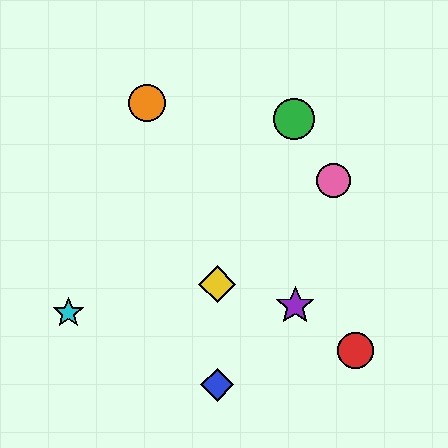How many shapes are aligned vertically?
2 shapes (the blue diamond, the yellow diamond) are aligned vertically.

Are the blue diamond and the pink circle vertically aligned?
No, the blue diamond is at x≈217 and the pink circle is at x≈334.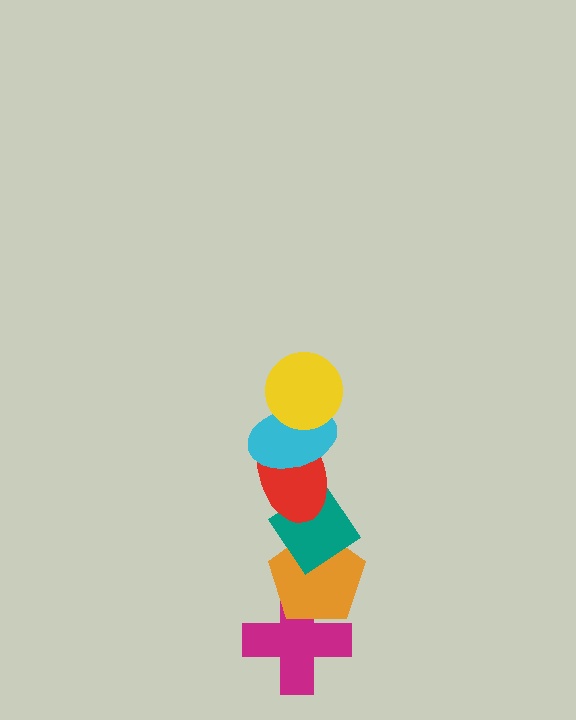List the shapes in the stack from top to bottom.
From top to bottom: the yellow circle, the cyan ellipse, the red ellipse, the teal diamond, the orange pentagon, the magenta cross.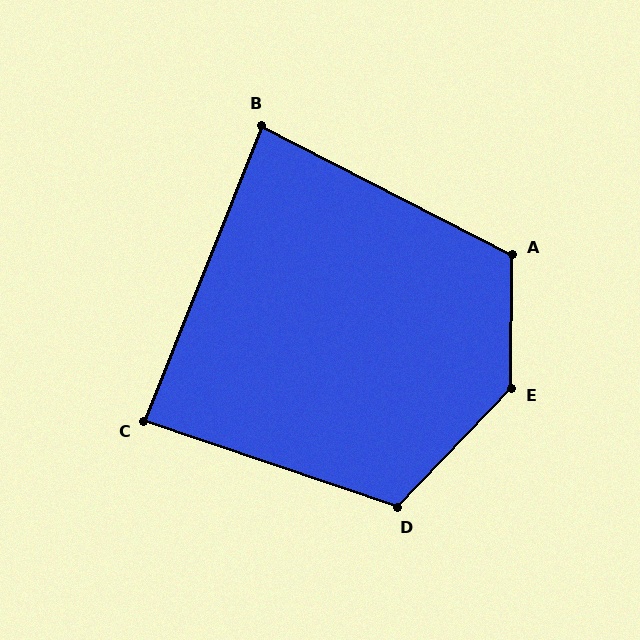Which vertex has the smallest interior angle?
B, at approximately 84 degrees.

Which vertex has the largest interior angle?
E, at approximately 137 degrees.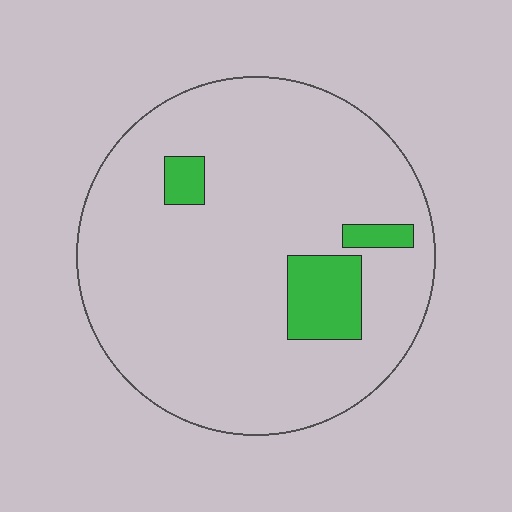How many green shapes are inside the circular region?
3.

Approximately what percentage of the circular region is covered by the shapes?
Approximately 10%.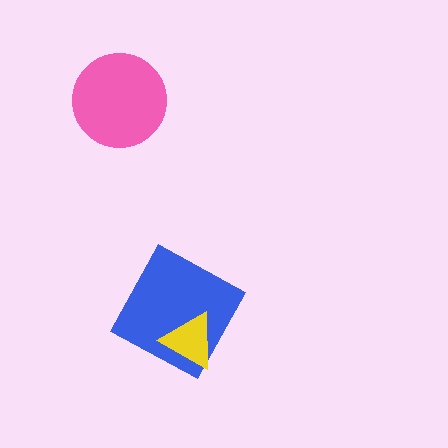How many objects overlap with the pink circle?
0 objects overlap with the pink circle.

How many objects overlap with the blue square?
1 object overlaps with the blue square.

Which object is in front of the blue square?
The yellow triangle is in front of the blue square.